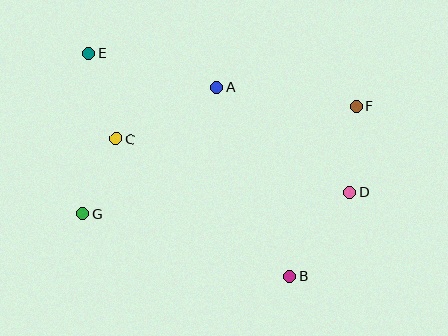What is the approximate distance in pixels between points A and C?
The distance between A and C is approximately 113 pixels.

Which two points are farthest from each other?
Points B and E are farthest from each other.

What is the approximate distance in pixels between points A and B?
The distance between A and B is approximately 203 pixels.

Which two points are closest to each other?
Points C and G are closest to each other.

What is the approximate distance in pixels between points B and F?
The distance between B and F is approximately 182 pixels.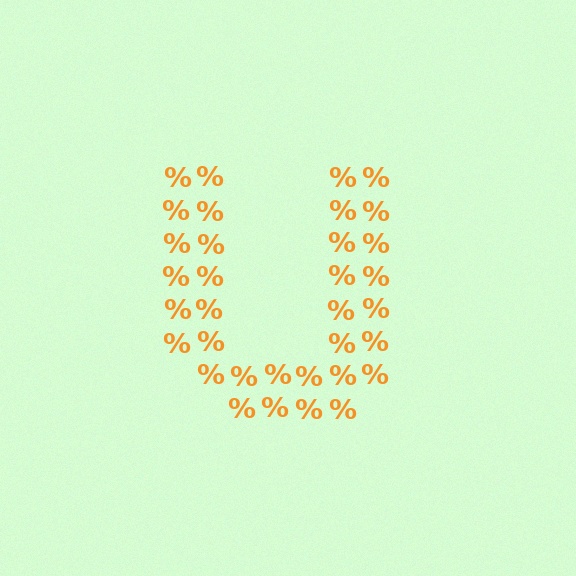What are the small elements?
The small elements are percent signs.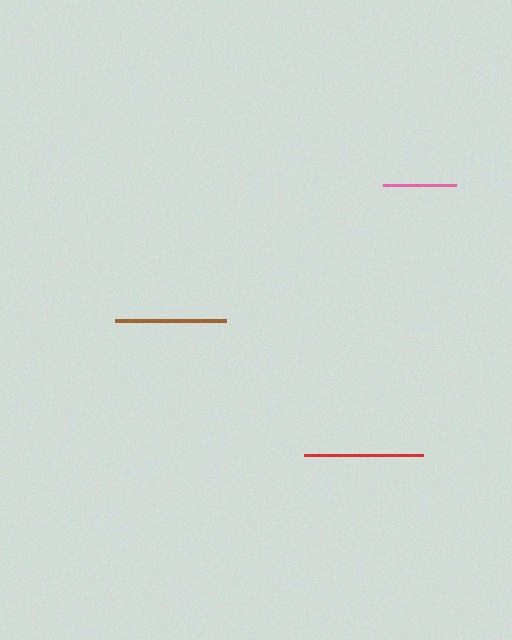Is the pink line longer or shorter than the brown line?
The brown line is longer than the pink line.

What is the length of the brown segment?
The brown segment is approximately 111 pixels long.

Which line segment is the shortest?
The pink line is the shortest at approximately 73 pixels.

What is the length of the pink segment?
The pink segment is approximately 73 pixels long.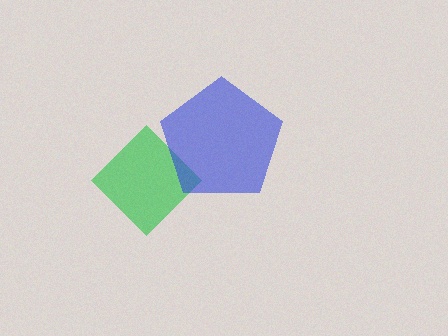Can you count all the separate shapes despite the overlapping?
Yes, there are 2 separate shapes.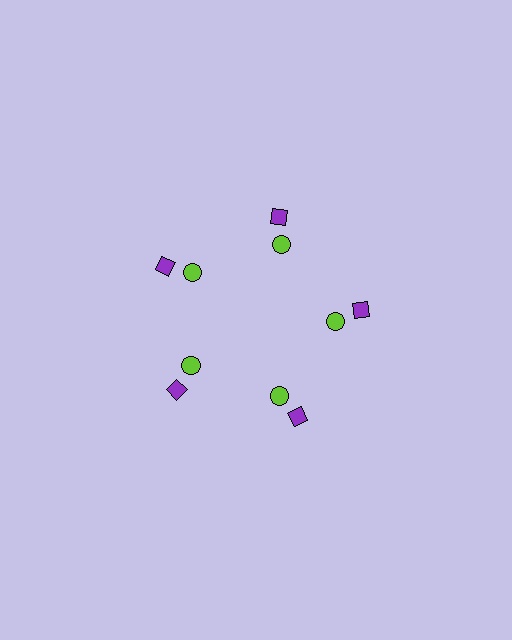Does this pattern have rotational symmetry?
Yes, this pattern has 5-fold rotational symmetry. It looks the same after rotating 72 degrees around the center.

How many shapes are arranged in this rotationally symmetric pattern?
There are 10 shapes, arranged in 5 groups of 2.